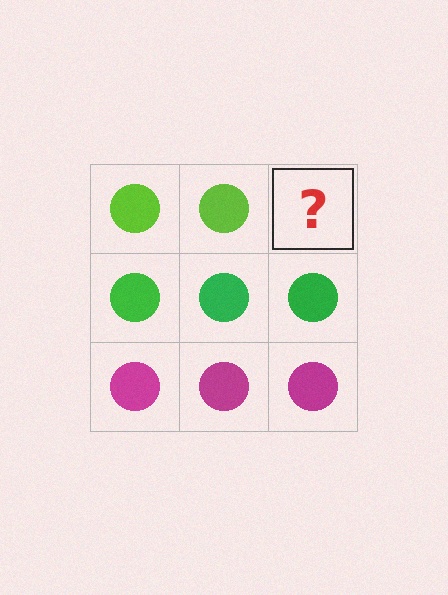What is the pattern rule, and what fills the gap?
The rule is that each row has a consistent color. The gap should be filled with a lime circle.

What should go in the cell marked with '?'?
The missing cell should contain a lime circle.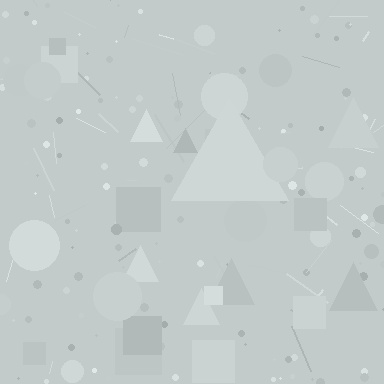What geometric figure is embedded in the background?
A triangle is embedded in the background.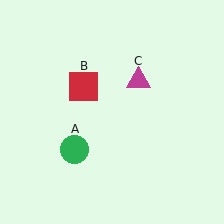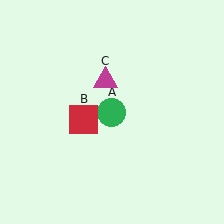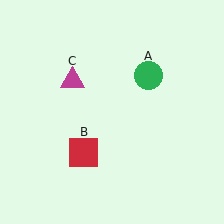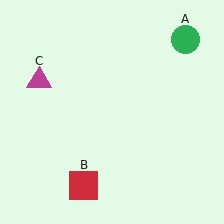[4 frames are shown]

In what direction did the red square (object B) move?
The red square (object B) moved down.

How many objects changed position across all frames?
3 objects changed position: green circle (object A), red square (object B), magenta triangle (object C).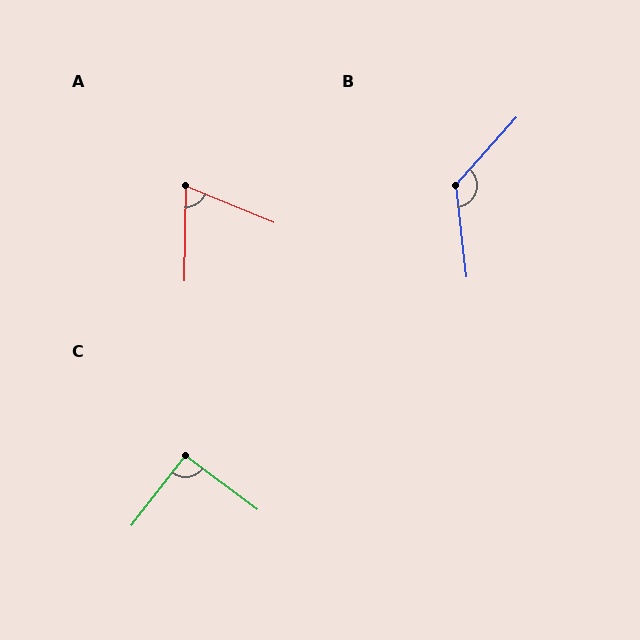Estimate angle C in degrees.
Approximately 90 degrees.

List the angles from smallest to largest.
A (69°), C (90°), B (132°).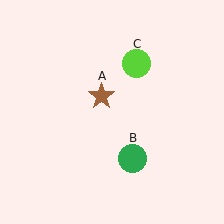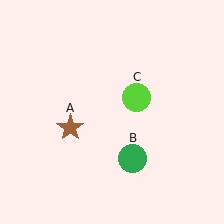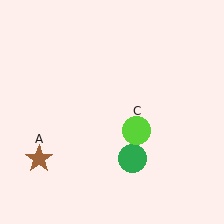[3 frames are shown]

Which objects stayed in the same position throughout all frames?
Green circle (object B) remained stationary.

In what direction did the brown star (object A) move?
The brown star (object A) moved down and to the left.